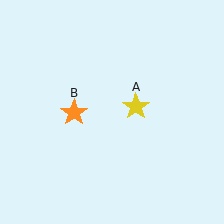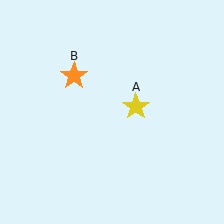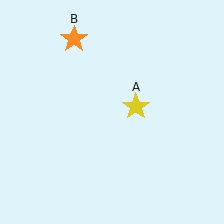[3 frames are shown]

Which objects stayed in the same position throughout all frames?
Yellow star (object A) remained stationary.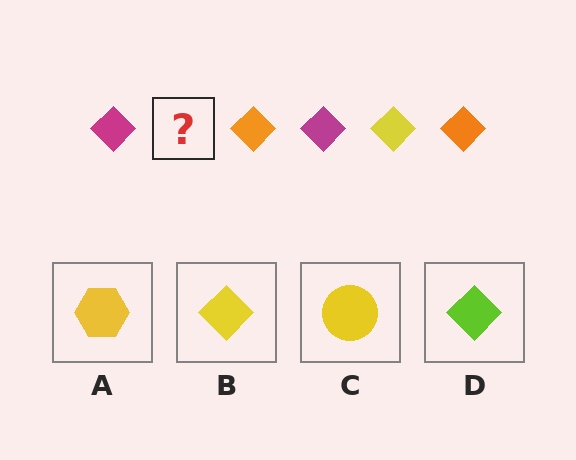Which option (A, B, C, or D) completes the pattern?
B.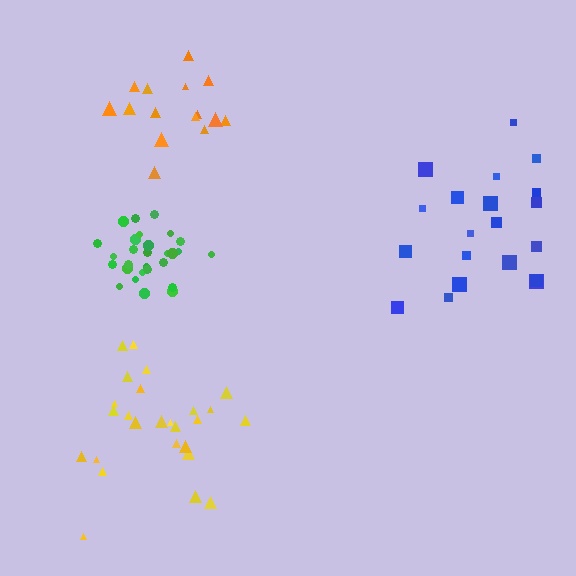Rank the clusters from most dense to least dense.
green, yellow, orange, blue.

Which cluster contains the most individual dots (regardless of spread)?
Green (28).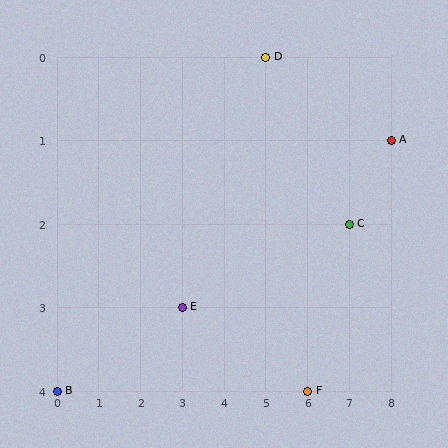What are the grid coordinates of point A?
Point A is at grid coordinates (8, 1).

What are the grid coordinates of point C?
Point C is at grid coordinates (7, 2).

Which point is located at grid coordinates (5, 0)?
Point D is at (5, 0).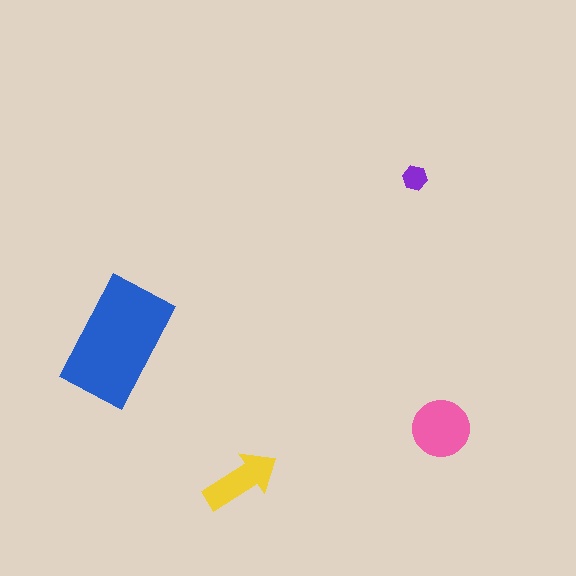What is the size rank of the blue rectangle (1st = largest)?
1st.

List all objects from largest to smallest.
The blue rectangle, the pink circle, the yellow arrow, the purple hexagon.